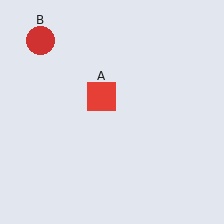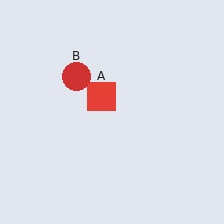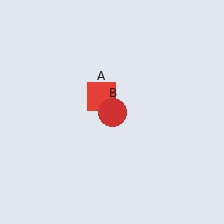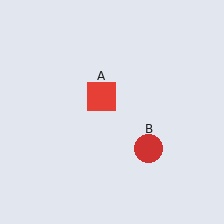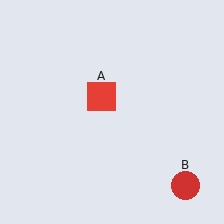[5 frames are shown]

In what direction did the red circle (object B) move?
The red circle (object B) moved down and to the right.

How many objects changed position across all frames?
1 object changed position: red circle (object B).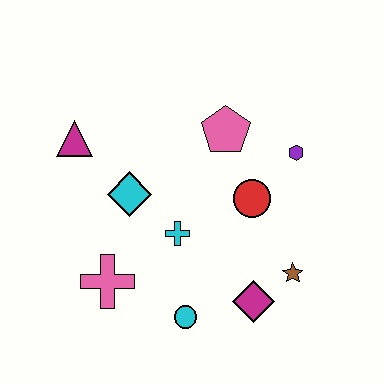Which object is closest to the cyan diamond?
The cyan cross is closest to the cyan diamond.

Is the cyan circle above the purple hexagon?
No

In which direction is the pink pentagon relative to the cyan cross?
The pink pentagon is above the cyan cross.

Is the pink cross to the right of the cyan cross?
No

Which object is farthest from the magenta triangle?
The brown star is farthest from the magenta triangle.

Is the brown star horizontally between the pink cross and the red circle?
No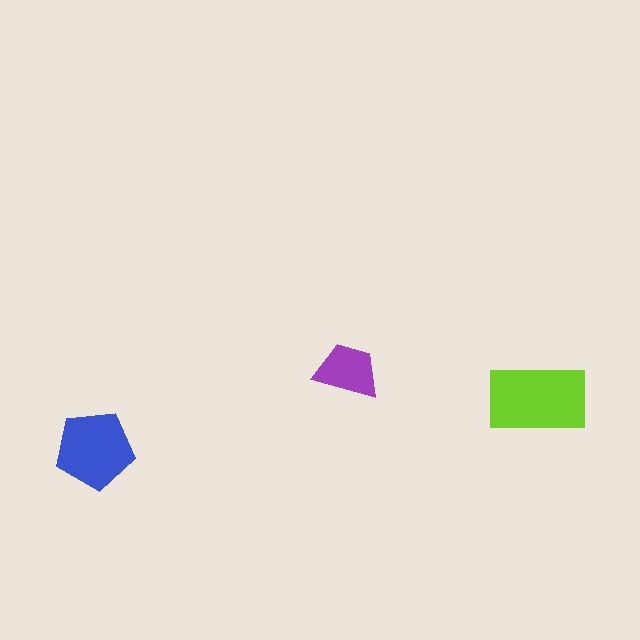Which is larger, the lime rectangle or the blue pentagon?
The lime rectangle.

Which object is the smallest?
The purple trapezoid.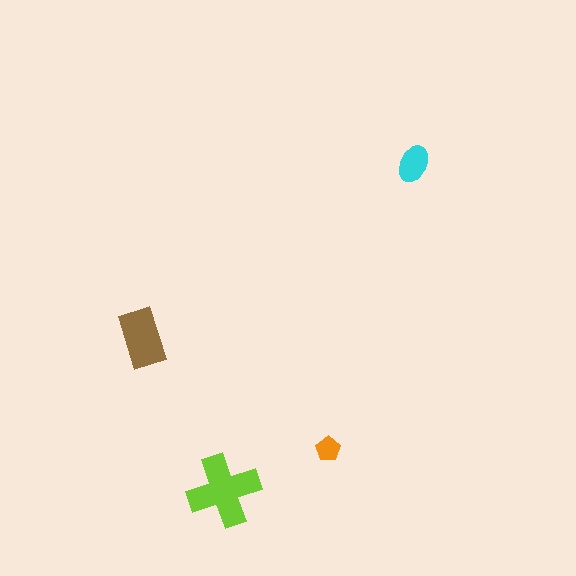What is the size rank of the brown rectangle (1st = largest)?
2nd.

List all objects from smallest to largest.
The orange pentagon, the cyan ellipse, the brown rectangle, the lime cross.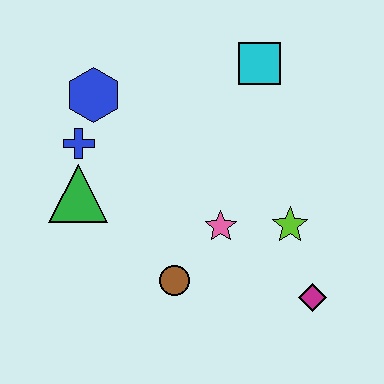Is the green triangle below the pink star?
No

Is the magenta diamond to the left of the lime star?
No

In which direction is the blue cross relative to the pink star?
The blue cross is to the left of the pink star.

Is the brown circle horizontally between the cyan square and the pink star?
No